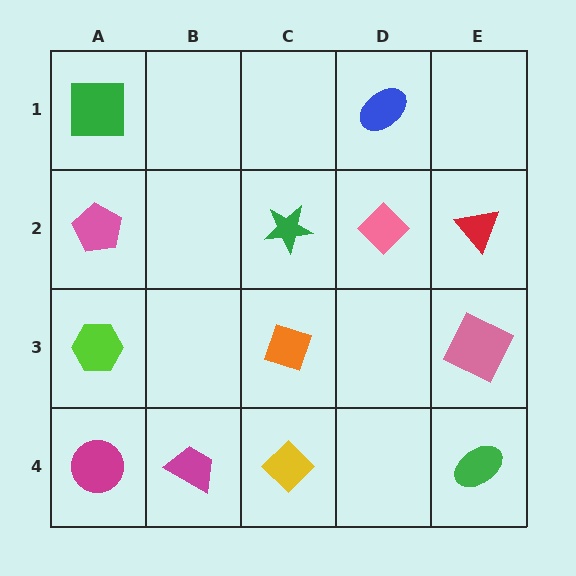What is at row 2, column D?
A pink diamond.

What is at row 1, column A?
A green square.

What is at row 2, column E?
A red triangle.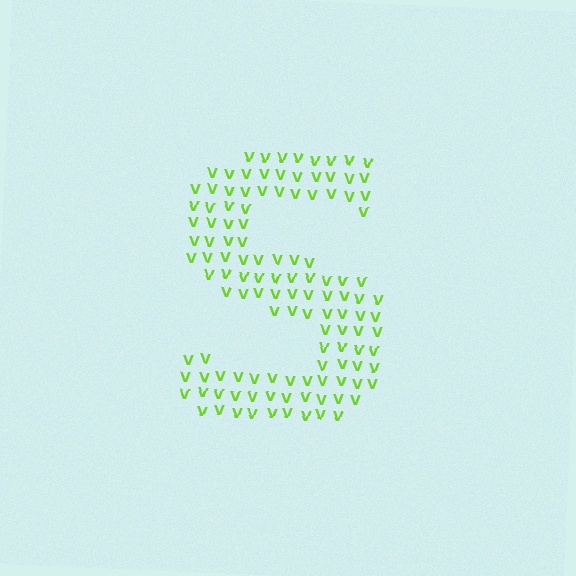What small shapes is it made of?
It is made of small letter V's.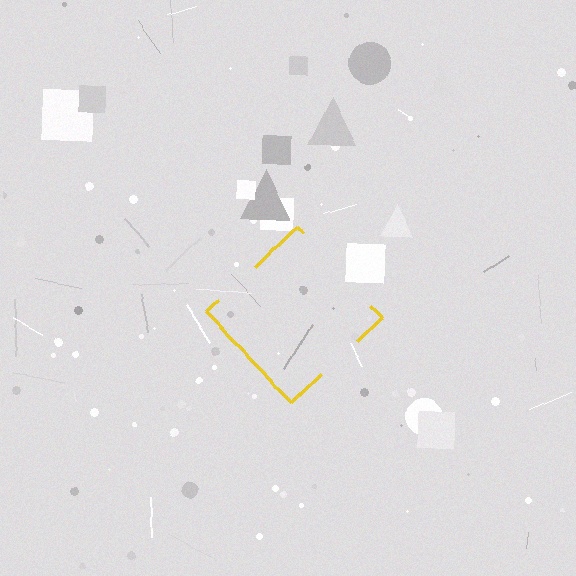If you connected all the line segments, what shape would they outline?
They would outline a diamond.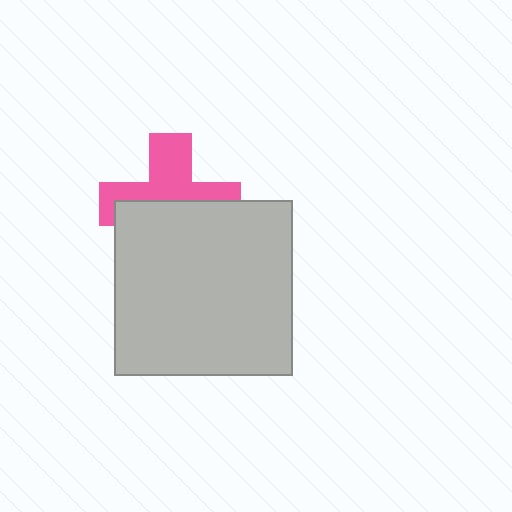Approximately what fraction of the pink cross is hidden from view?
Roughly 52% of the pink cross is hidden behind the light gray rectangle.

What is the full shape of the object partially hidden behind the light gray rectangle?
The partially hidden object is a pink cross.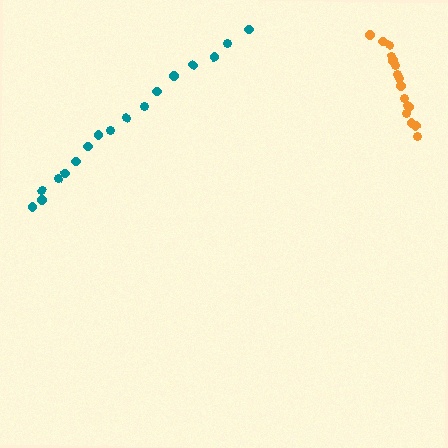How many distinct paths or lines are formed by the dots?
There are 2 distinct paths.